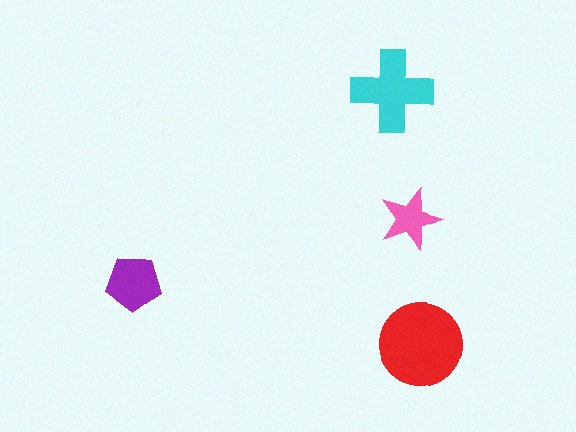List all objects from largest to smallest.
The red circle, the cyan cross, the purple pentagon, the pink star.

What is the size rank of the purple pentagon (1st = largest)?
3rd.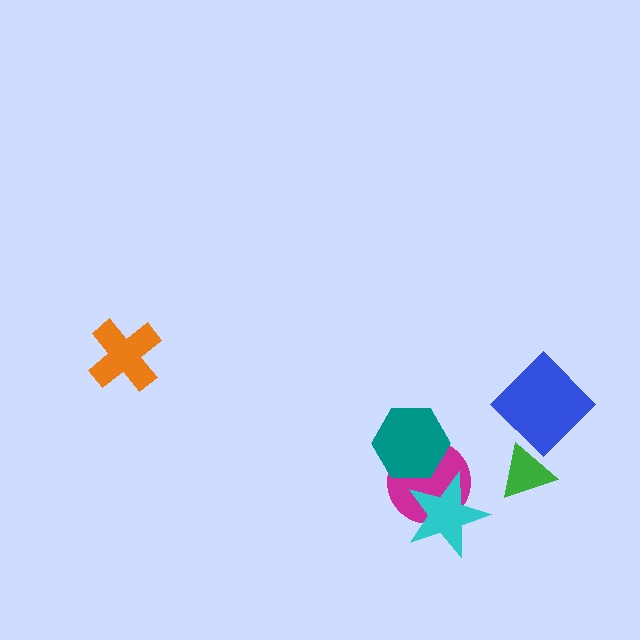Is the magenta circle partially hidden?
Yes, it is partially covered by another shape.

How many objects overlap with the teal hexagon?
1 object overlaps with the teal hexagon.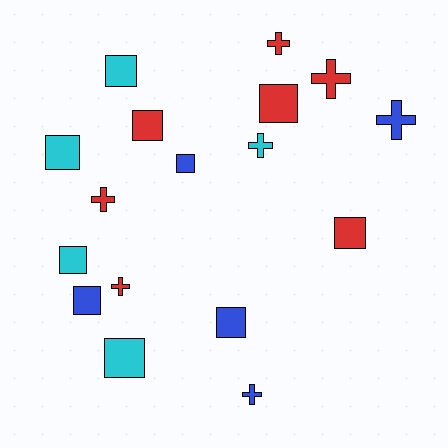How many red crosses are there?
There are 4 red crosses.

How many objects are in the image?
There are 17 objects.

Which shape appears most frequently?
Square, with 10 objects.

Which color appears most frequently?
Red, with 7 objects.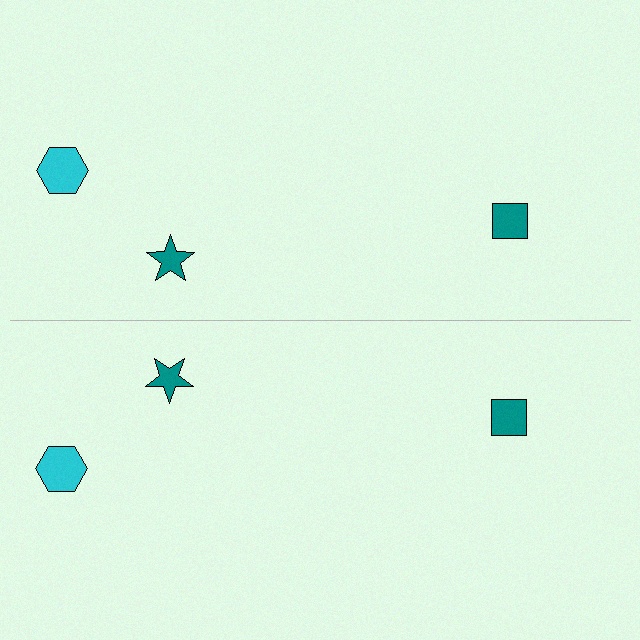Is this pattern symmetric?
Yes, this pattern has bilateral (reflection) symmetry.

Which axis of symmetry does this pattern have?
The pattern has a horizontal axis of symmetry running through the center of the image.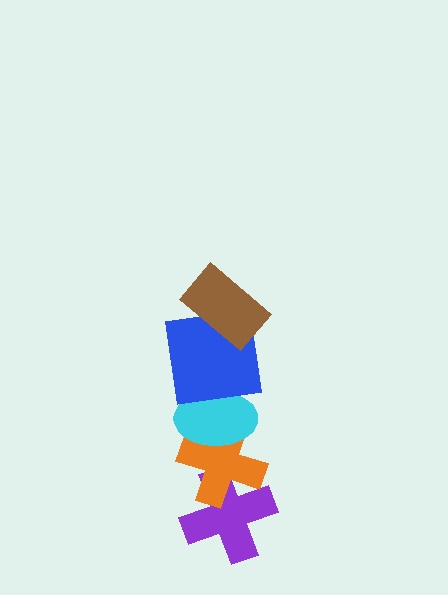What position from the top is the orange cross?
The orange cross is 4th from the top.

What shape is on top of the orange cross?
The cyan ellipse is on top of the orange cross.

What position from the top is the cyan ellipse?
The cyan ellipse is 3rd from the top.